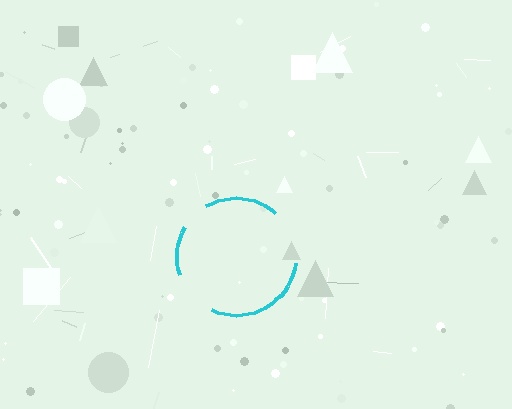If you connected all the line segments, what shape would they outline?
They would outline a circle.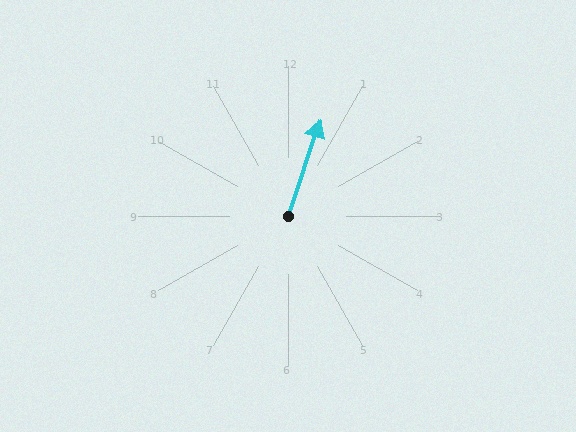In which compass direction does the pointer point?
North.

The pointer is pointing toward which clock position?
Roughly 1 o'clock.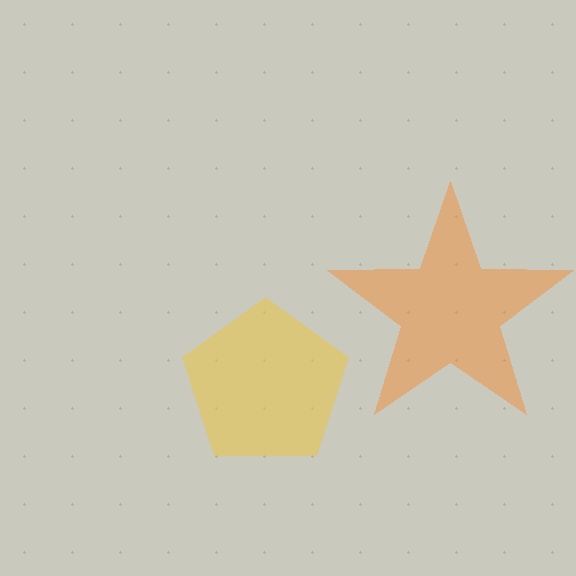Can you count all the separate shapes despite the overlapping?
Yes, there are 2 separate shapes.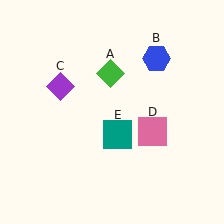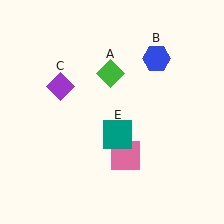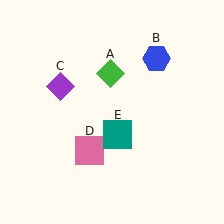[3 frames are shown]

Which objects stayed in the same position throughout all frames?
Green diamond (object A) and blue hexagon (object B) and purple diamond (object C) and teal square (object E) remained stationary.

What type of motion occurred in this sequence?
The pink square (object D) rotated clockwise around the center of the scene.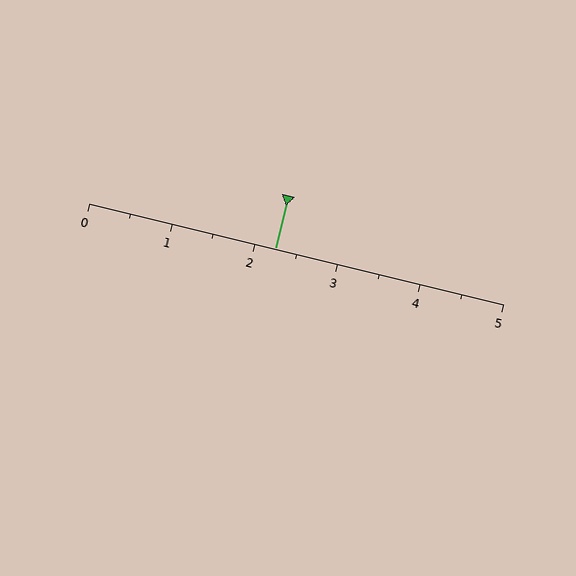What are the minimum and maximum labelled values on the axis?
The axis runs from 0 to 5.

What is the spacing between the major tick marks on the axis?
The major ticks are spaced 1 apart.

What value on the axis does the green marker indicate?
The marker indicates approximately 2.2.